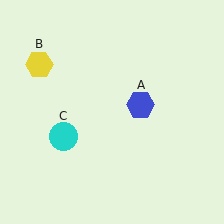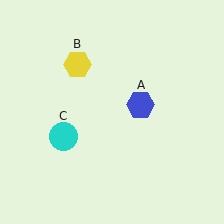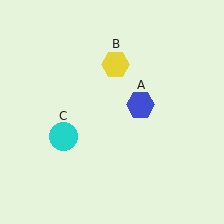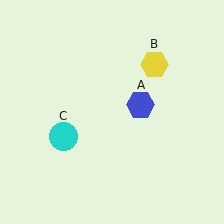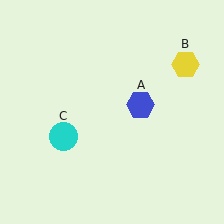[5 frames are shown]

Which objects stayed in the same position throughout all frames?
Blue hexagon (object A) and cyan circle (object C) remained stationary.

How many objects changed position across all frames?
1 object changed position: yellow hexagon (object B).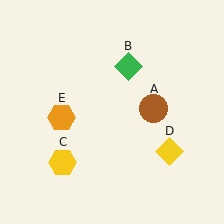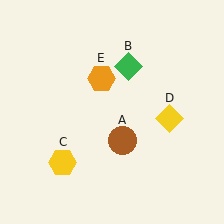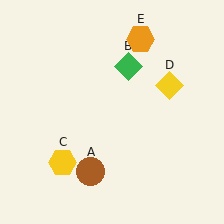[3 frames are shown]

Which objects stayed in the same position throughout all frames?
Green diamond (object B) and yellow hexagon (object C) remained stationary.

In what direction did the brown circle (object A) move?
The brown circle (object A) moved down and to the left.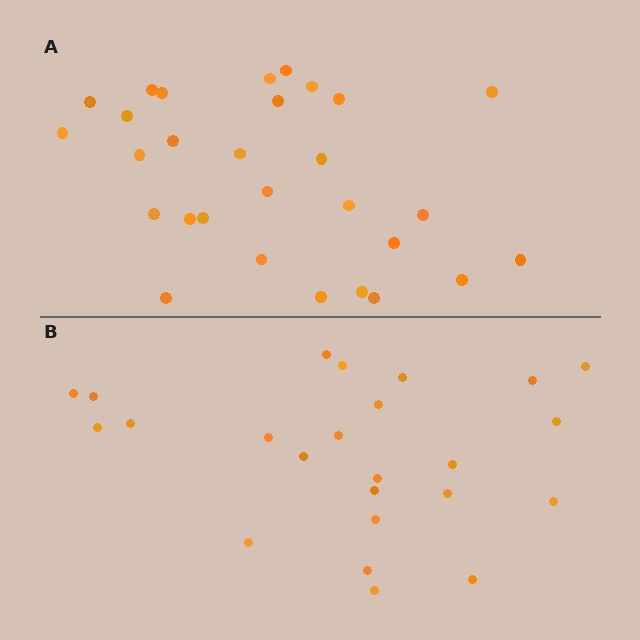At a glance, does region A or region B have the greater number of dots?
Region A (the top region) has more dots.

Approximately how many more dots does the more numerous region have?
Region A has about 5 more dots than region B.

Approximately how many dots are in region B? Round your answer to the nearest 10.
About 20 dots. (The exact count is 24, which rounds to 20.)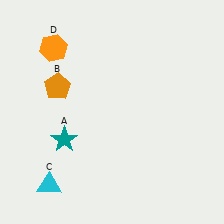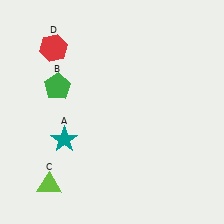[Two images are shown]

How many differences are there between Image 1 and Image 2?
There are 3 differences between the two images.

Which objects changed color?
B changed from orange to green. C changed from cyan to lime. D changed from orange to red.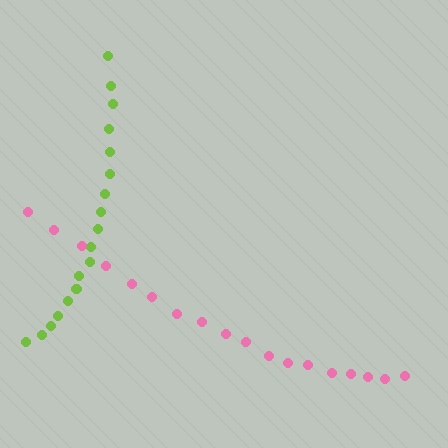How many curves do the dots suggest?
There are 2 distinct paths.